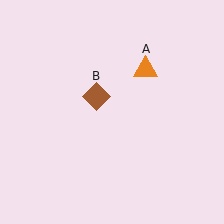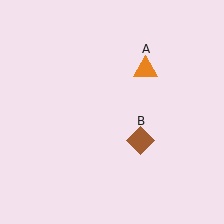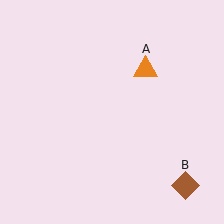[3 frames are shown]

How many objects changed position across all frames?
1 object changed position: brown diamond (object B).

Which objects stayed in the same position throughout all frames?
Orange triangle (object A) remained stationary.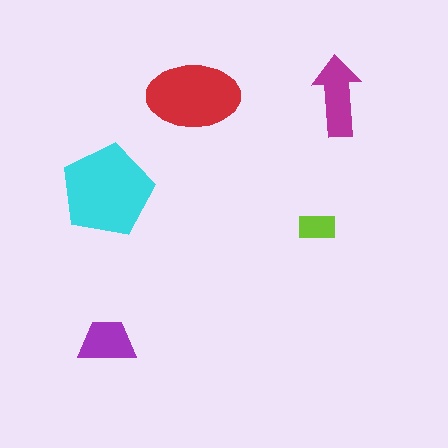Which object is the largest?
The cyan pentagon.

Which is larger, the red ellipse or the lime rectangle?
The red ellipse.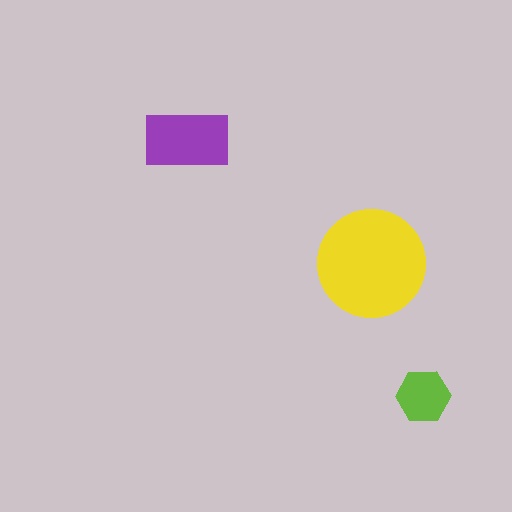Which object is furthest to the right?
The lime hexagon is rightmost.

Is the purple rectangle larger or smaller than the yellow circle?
Smaller.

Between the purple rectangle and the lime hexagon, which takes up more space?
The purple rectangle.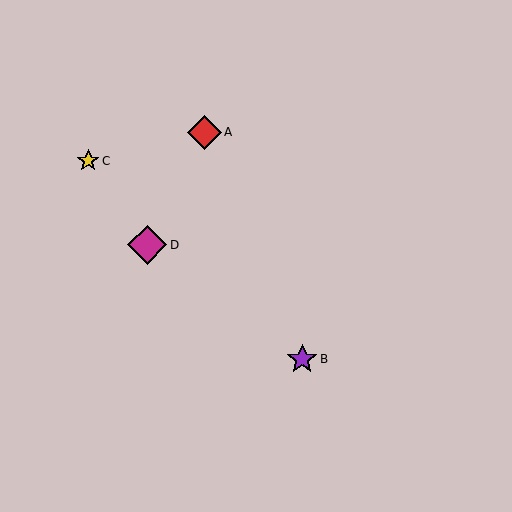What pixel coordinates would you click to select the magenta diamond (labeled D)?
Click at (147, 245) to select the magenta diamond D.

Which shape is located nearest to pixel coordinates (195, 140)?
The red diamond (labeled A) at (205, 132) is nearest to that location.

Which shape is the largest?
The magenta diamond (labeled D) is the largest.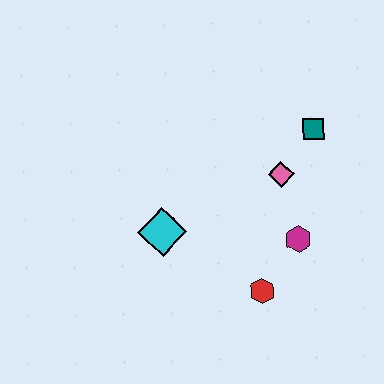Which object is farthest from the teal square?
The cyan diamond is farthest from the teal square.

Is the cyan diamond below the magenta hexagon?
No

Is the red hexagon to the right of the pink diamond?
No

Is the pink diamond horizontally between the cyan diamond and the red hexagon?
No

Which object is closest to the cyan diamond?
The red hexagon is closest to the cyan diamond.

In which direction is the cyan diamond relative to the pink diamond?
The cyan diamond is to the left of the pink diamond.